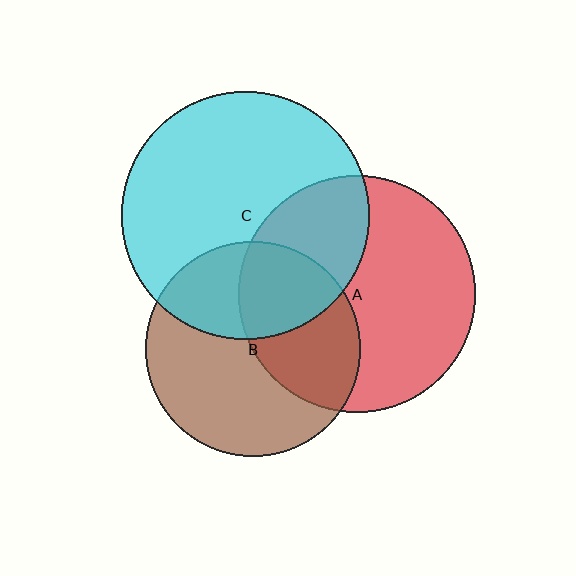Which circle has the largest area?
Circle C (cyan).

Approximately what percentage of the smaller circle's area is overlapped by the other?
Approximately 35%.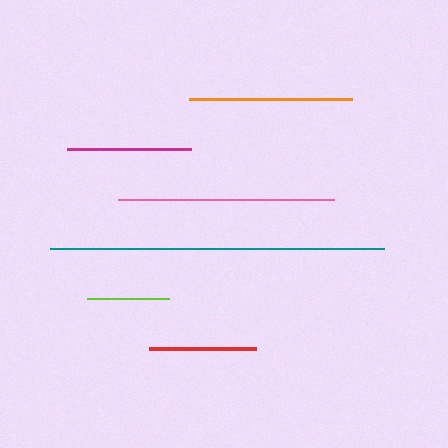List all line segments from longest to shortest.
From longest to shortest: teal, pink, orange, magenta, red, lime.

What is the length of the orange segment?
The orange segment is approximately 163 pixels long.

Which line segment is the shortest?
The lime line is the shortest at approximately 81 pixels.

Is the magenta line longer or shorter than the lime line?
The magenta line is longer than the lime line.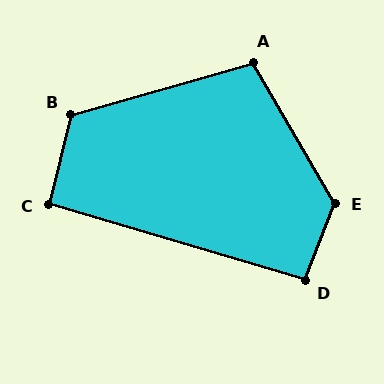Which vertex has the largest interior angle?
E, at approximately 129 degrees.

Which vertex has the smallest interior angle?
C, at approximately 93 degrees.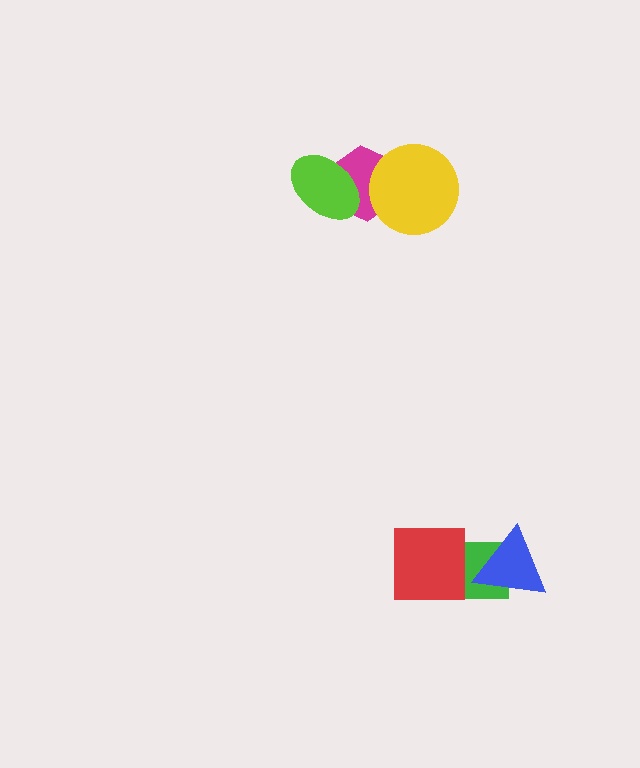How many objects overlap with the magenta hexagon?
2 objects overlap with the magenta hexagon.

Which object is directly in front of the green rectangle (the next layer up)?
The blue triangle is directly in front of the green rectangle.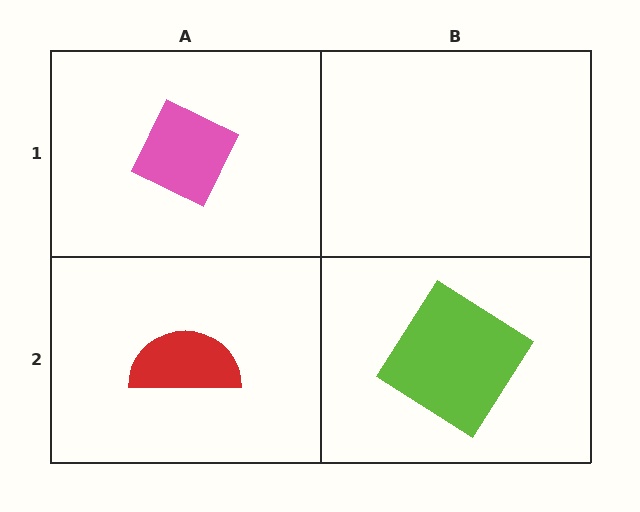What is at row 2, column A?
A red semicircle.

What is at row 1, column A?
A pink diamond.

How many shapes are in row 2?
2 shapes.